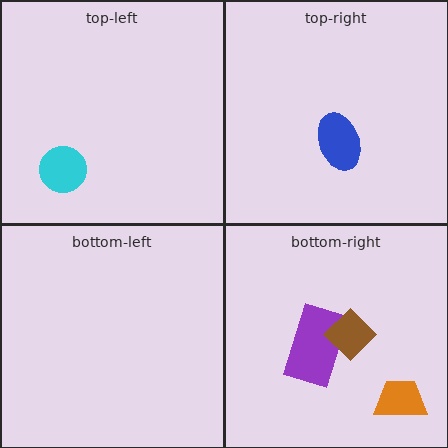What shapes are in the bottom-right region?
The purple rectangle, the brown diamond, the orange trapezoid.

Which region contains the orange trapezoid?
The bottom-right region.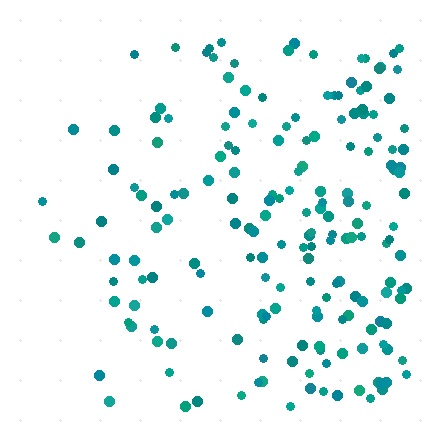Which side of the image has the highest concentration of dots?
The right.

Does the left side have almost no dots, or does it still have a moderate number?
Still a moderate number, just noticeably fewer than the right.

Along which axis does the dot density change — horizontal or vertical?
Horizontal.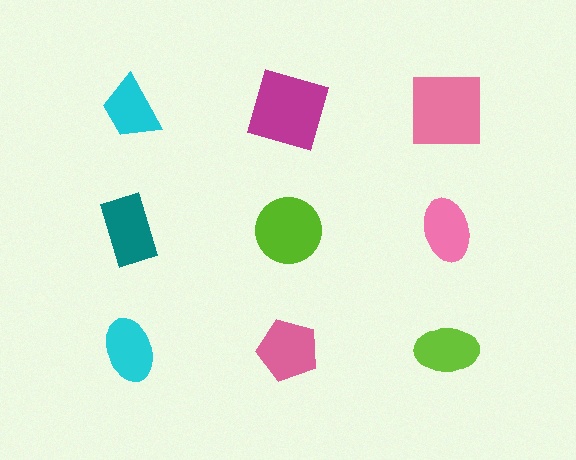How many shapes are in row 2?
3 shapes.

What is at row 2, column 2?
A lime circle.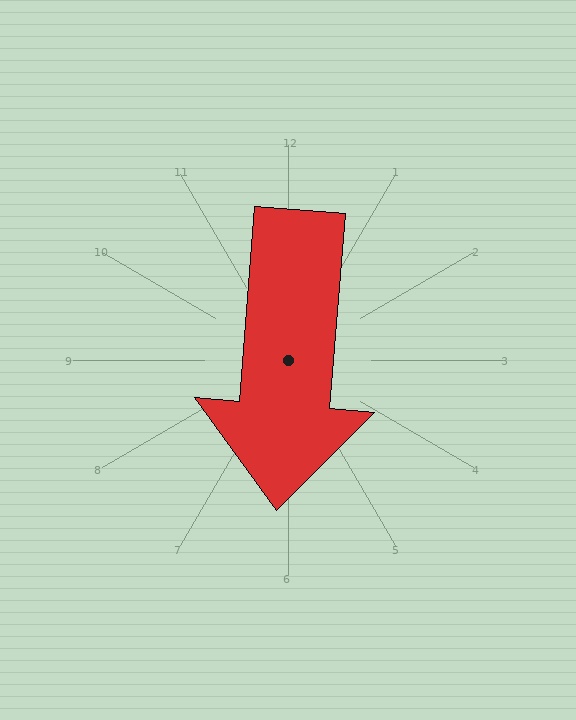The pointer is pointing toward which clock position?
Roughly 6 o'clock.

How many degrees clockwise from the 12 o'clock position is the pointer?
Approximately 185 degrees.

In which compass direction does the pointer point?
South.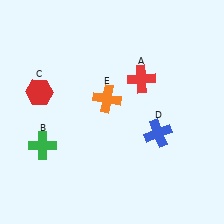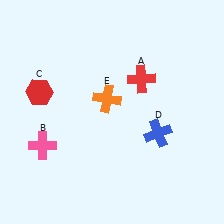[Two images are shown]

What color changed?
The cross (B) changed from green in Image 1 to pink in Image 2.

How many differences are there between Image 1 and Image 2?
There is 1 difference between the two images.